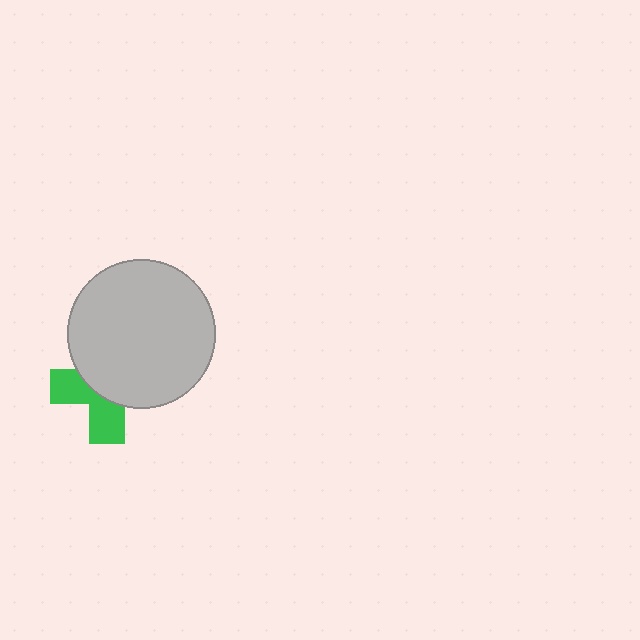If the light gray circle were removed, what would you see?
You would see the complete green cross.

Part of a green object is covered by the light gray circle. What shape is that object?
It is a cross.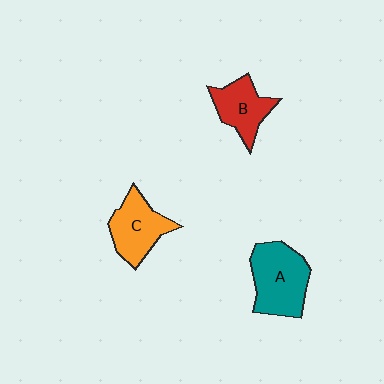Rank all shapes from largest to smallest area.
From largest to smallest: A (teal), C (orange), B (red).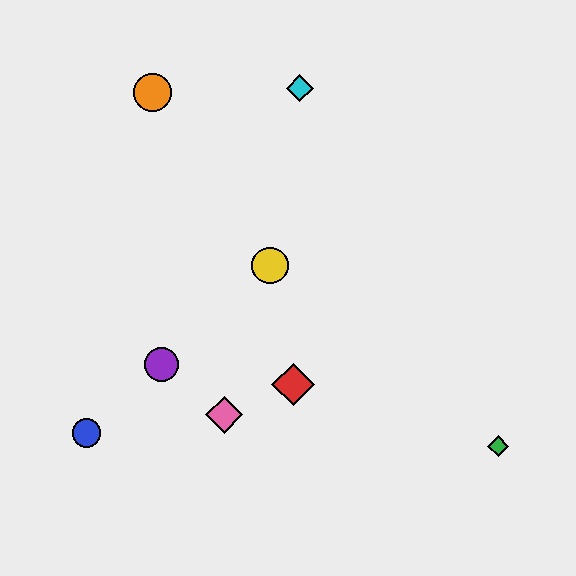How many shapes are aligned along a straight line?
3 shapes (the blue circle, the yellow circle, the purple circle) are aligned along a straight line.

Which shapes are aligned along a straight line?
The blue circle, the yellow circle, the purple circle are aligned along a straight line.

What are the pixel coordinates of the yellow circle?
The yellow circle is at (270, 265).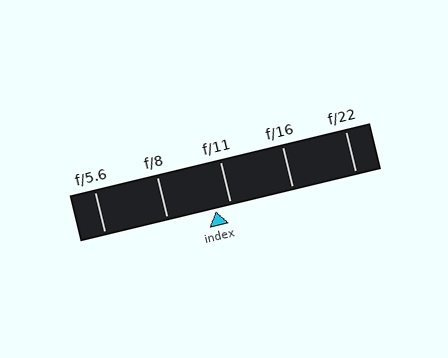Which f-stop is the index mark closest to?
The index mark is closest to f/11.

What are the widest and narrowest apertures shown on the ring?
The widest aperture shown is f/5.6 and the narrowest is f/22.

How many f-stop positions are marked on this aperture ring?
There are 5 f-stop positions marked.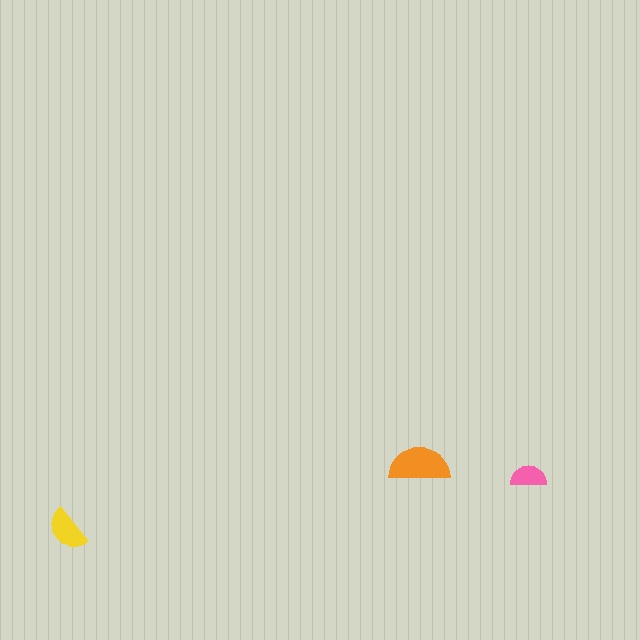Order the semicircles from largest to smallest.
the orange one, the yellow one, the pink one.